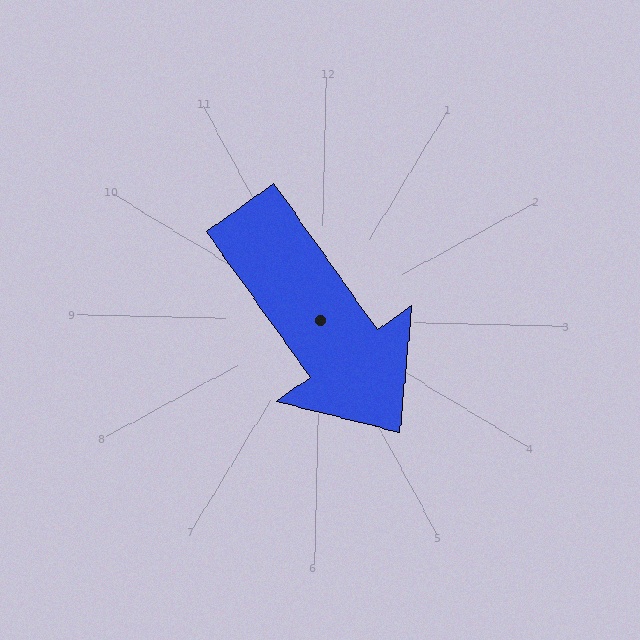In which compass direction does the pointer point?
Southeast.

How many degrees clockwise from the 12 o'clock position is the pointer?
Approximately 143 degrees.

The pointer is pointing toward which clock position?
Roughly 5 o'clock.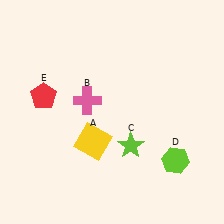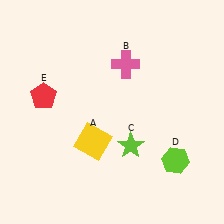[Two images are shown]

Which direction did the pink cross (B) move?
The pink cross (B) moved right.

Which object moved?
The pink cross (B) moved right.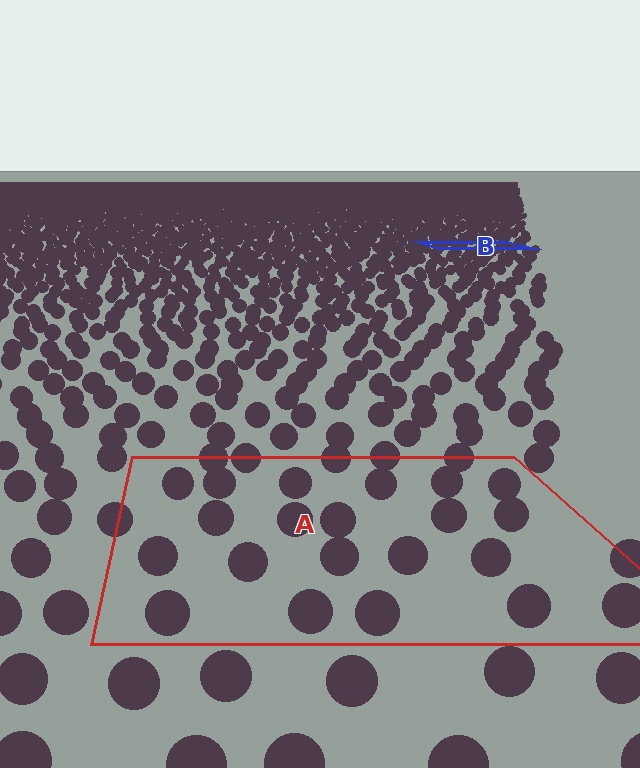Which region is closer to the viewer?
Region A is closer. The texture elements there are larger and more spread out.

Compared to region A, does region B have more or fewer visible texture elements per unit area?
Region B has more texture elements per unit area — they are packed more densely because it is farther away.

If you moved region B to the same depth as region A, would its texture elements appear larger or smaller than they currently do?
They would appear larger. At a closer depth, the same texture elements are projected at a bigger on-screen size.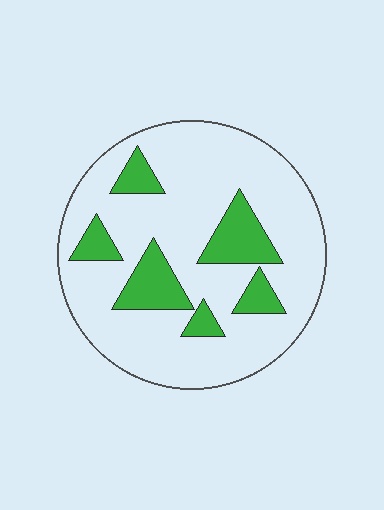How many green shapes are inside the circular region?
6.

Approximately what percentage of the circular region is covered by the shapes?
Approximately 20%.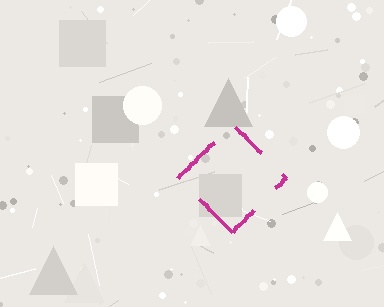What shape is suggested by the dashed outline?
The dashed outline suggests a diamond.